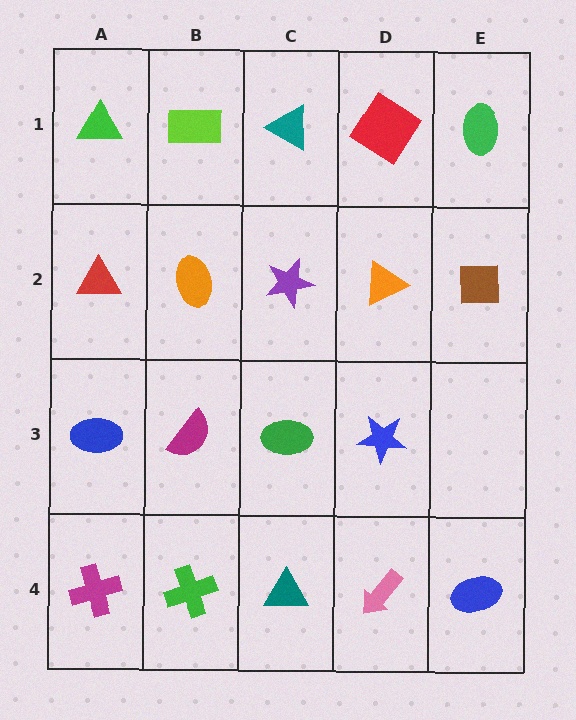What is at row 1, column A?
A green triangle.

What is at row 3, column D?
A blue star.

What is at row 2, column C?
A purple star.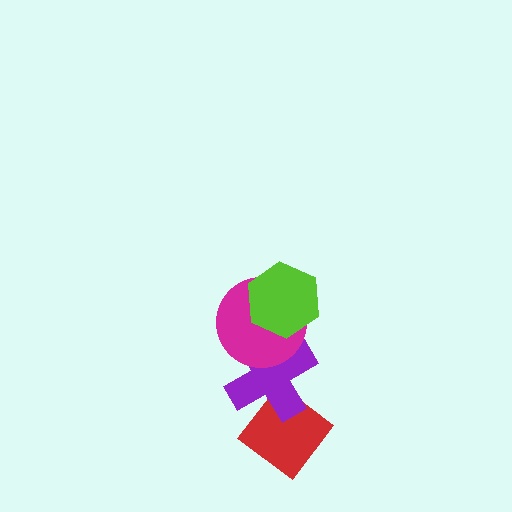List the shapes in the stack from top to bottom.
From top to bottom: the lime hexagon, the magenta circle, the purple cross, the red diamond.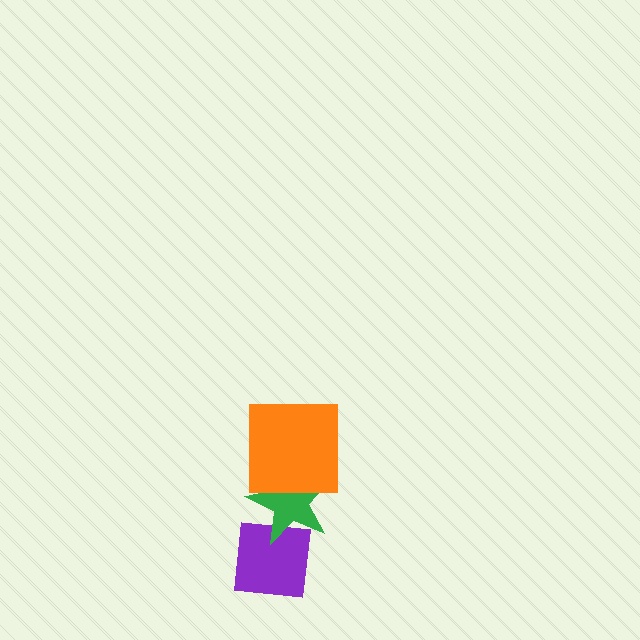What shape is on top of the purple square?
The green star is on top of the purple square.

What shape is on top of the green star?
The orange square is on top of the green star.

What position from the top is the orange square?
The orange square is 1st from the top.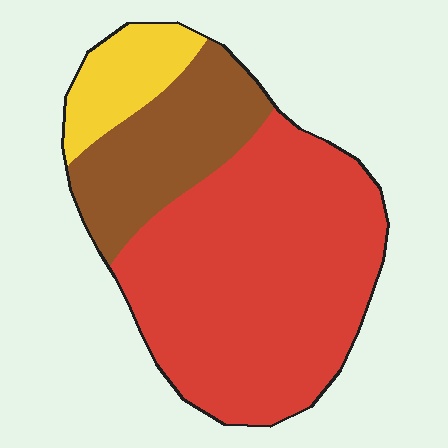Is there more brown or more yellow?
Brown.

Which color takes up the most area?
Red, at roughly 65%.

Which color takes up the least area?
Yellow, at roughly 10%.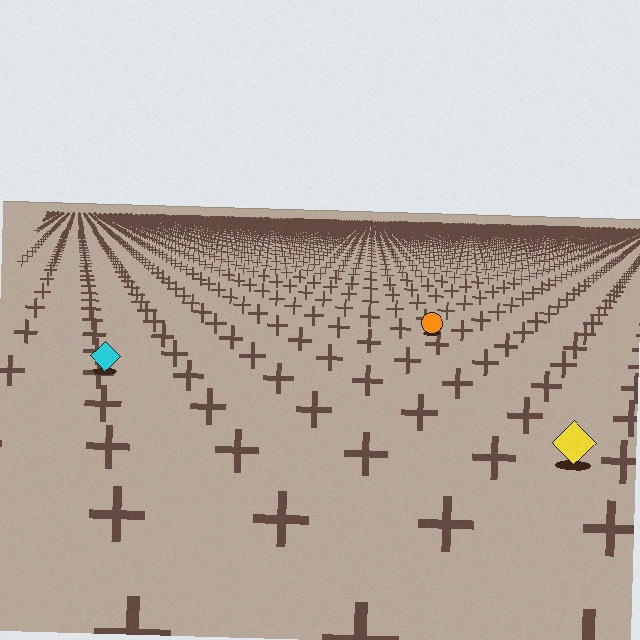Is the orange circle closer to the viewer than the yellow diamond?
No. The yellow diamond is closer — you can tell from the texture gradient: the ground texture is coarser near it.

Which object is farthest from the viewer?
The orange circle is farthest from the viewer. It appears smaller and the ground texture around it is denser.